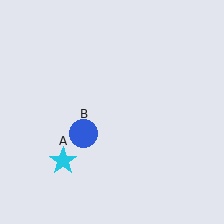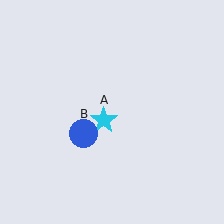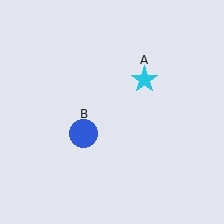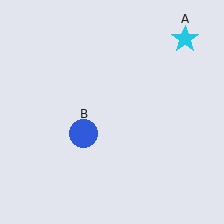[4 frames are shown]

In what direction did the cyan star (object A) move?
The cyan star (object A) moved up and to the right.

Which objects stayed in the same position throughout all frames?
Blue circle (object B) remained stationary.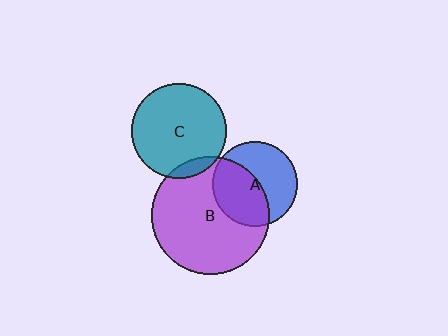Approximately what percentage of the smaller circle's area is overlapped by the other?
Approximately 50%.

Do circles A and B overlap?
Yes.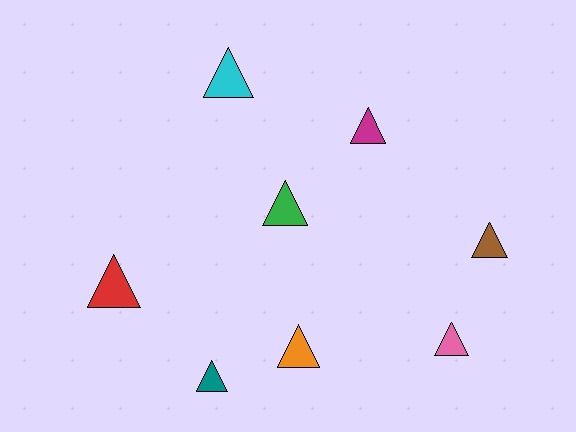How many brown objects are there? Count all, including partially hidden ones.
There is 1 brown object.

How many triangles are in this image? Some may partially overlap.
There are 8 triangles.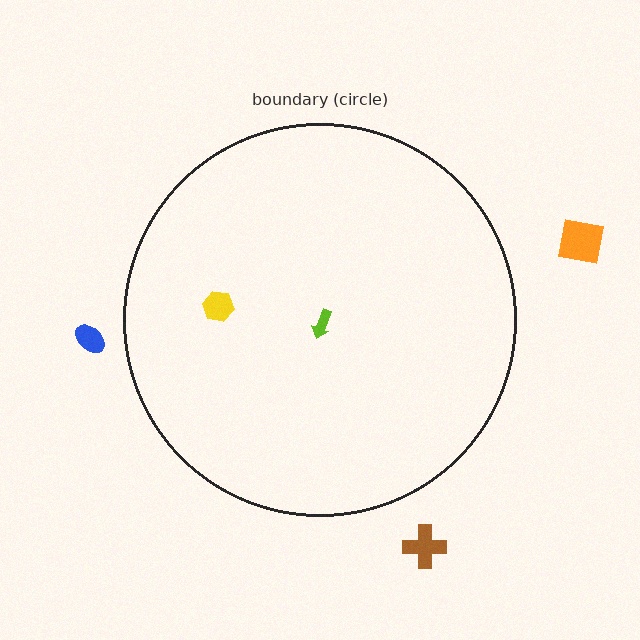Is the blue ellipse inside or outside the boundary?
Outside.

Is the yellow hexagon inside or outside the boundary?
Inside.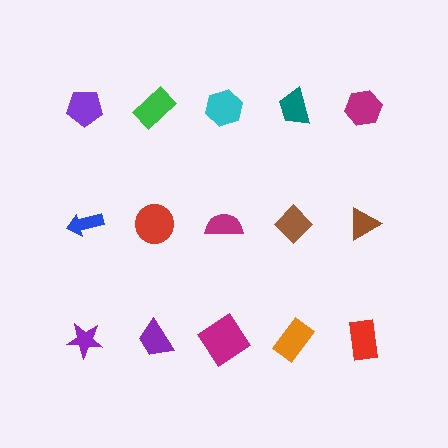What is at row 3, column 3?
A magenta diamond.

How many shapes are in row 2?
5 shapes.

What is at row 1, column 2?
A green rectangle.